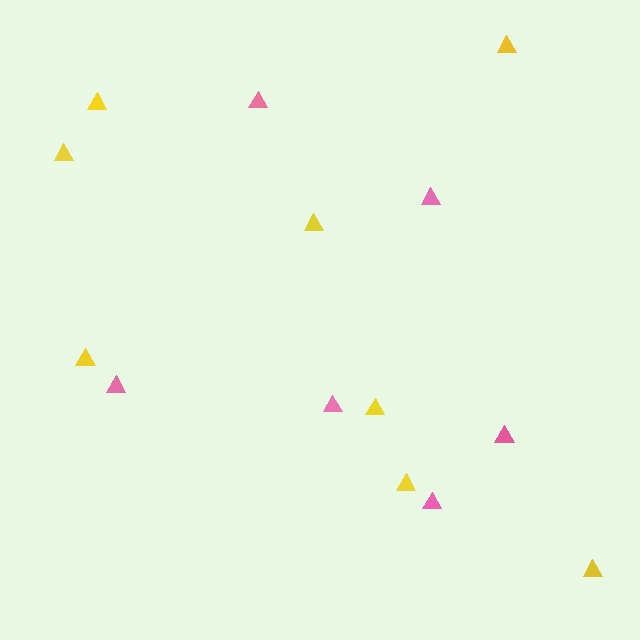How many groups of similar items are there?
There are 2 groups: one group of yellow triangles (8) and one group of pink triangles (6).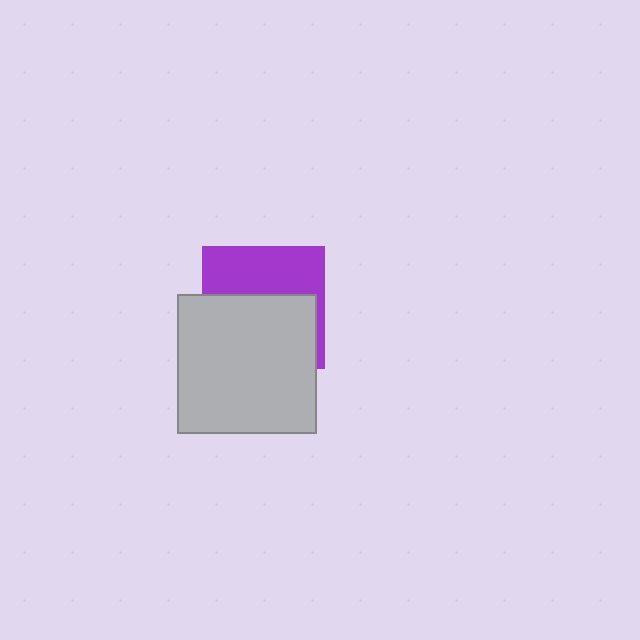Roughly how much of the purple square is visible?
A small part of it is visible (roughly 43%).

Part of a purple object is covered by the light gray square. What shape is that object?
It is a square.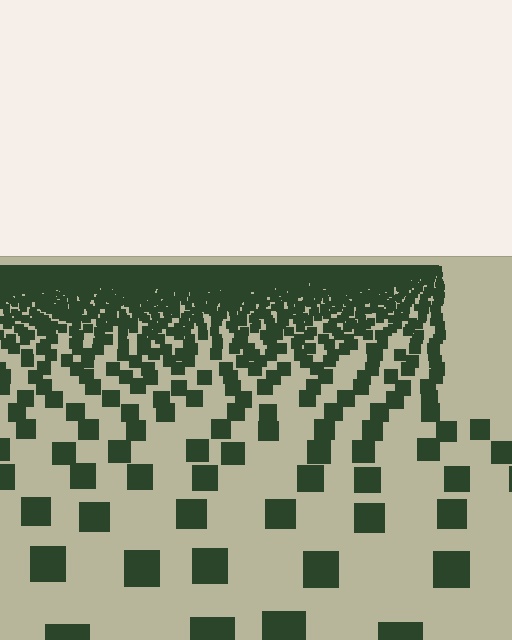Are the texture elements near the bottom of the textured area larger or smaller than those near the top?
Larger. Near the bottom, elements are closer to the viewer and appear at a bigger on-screen size.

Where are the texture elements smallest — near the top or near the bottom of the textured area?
Near the top.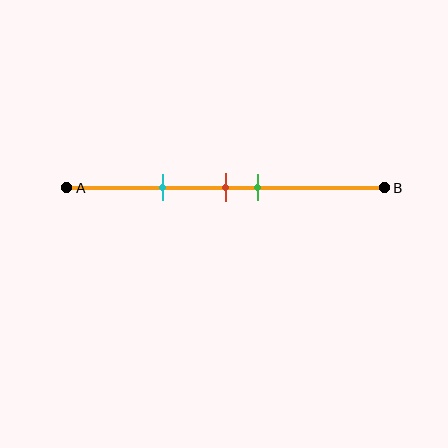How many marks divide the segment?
There are 3 marks dividing the segment.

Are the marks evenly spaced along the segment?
No, the marks are not evenly spaced.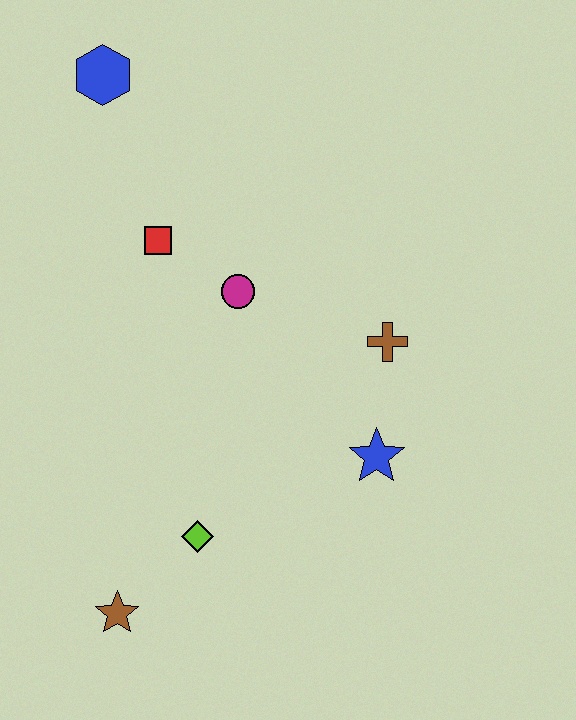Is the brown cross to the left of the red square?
No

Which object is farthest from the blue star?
The blue hexagon is farthest from the blue star.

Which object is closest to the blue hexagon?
The red square is closest to the blue hexagon.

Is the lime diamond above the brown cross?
No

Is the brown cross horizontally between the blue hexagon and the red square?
No